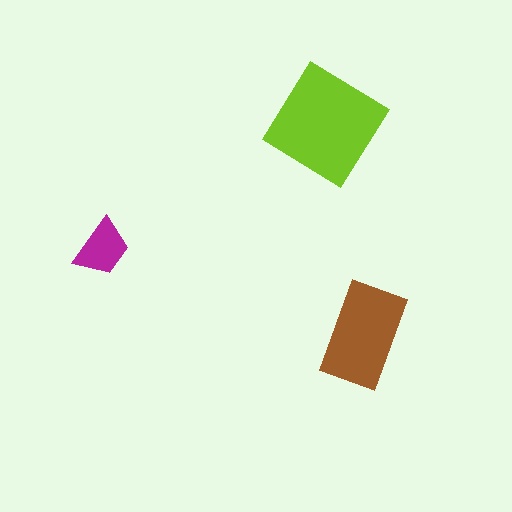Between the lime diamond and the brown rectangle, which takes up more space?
The lime diamond.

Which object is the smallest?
The magenta trapezoid.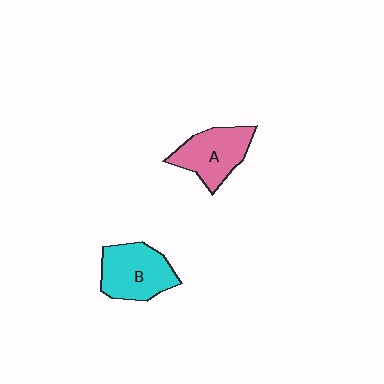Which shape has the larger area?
Shape B (cyan).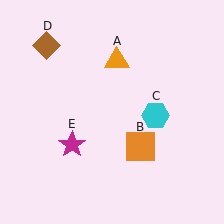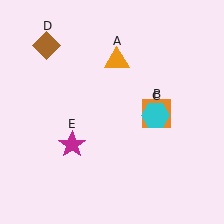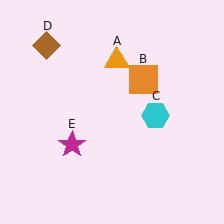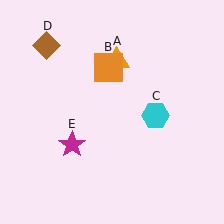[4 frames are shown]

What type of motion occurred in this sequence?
The orange square (object B) rotated counterclockwise around the center of the scene.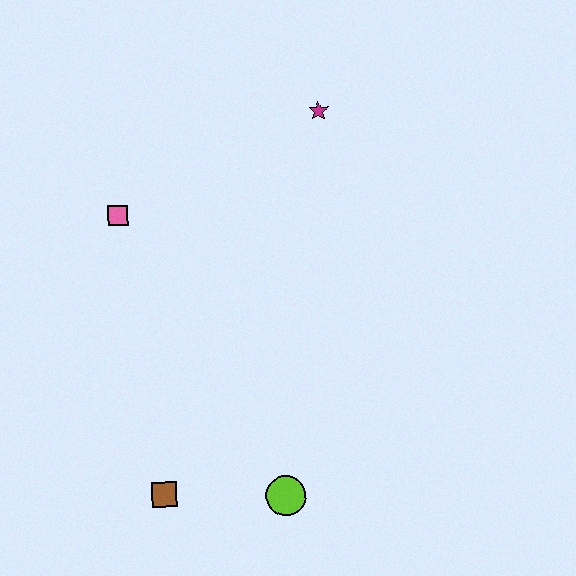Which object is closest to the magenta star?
The pink square is closest to the magenta star.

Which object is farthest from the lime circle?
The magenta star is farthest from the lime circle.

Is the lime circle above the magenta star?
No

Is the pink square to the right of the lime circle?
No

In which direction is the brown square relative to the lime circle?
The brown square is to the left of the lime circle.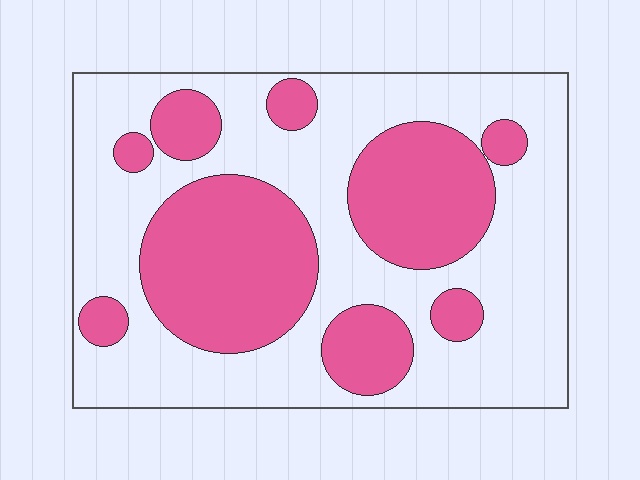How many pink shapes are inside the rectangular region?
9.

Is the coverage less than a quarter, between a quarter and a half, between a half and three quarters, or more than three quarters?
Between a quarter and a half.